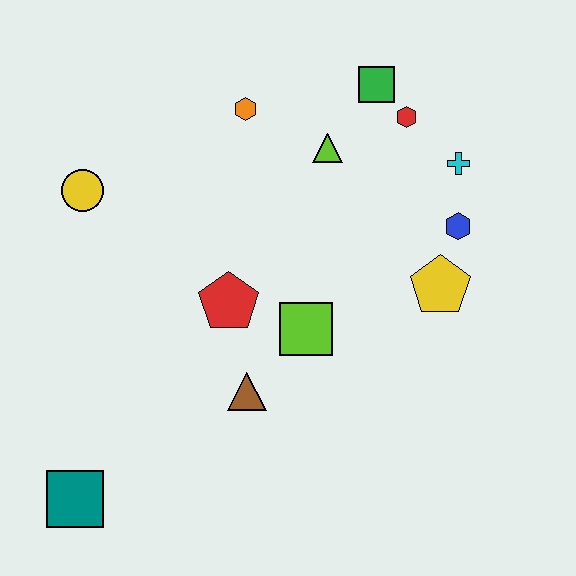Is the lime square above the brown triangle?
Yes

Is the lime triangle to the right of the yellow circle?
Yes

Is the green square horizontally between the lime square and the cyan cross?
Yes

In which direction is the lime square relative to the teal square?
The lime square is to the right of the teal square.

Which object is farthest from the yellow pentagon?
The teal square is farthest from the yellow pentagon.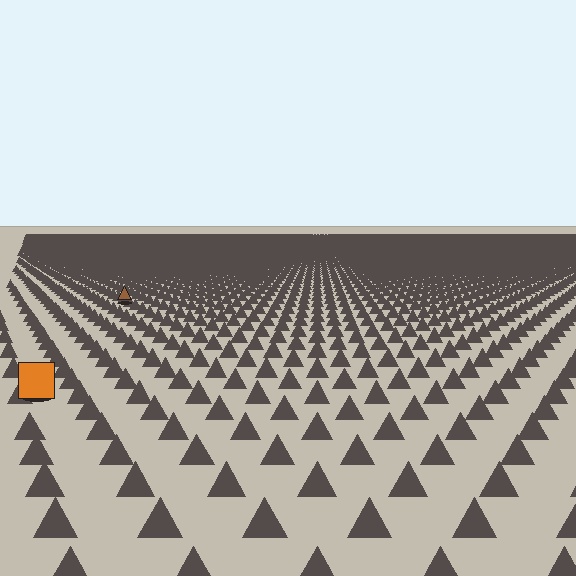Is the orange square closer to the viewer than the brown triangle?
Yes. The orange square is closer — you can tell from the texture gradient: the ground texture is coarser near it.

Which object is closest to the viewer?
The orange square is closest. The texture marks near it are larger and more spread out.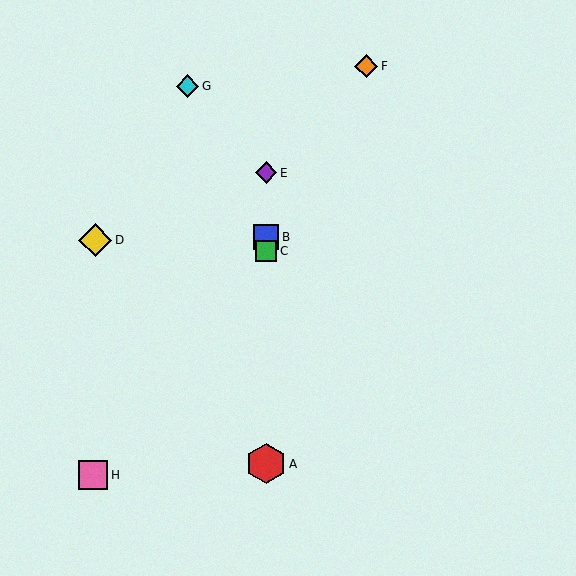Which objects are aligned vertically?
Objects A, B, C, E are aligned vertically.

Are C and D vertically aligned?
No, C is at x≈266 and D is at x≈95.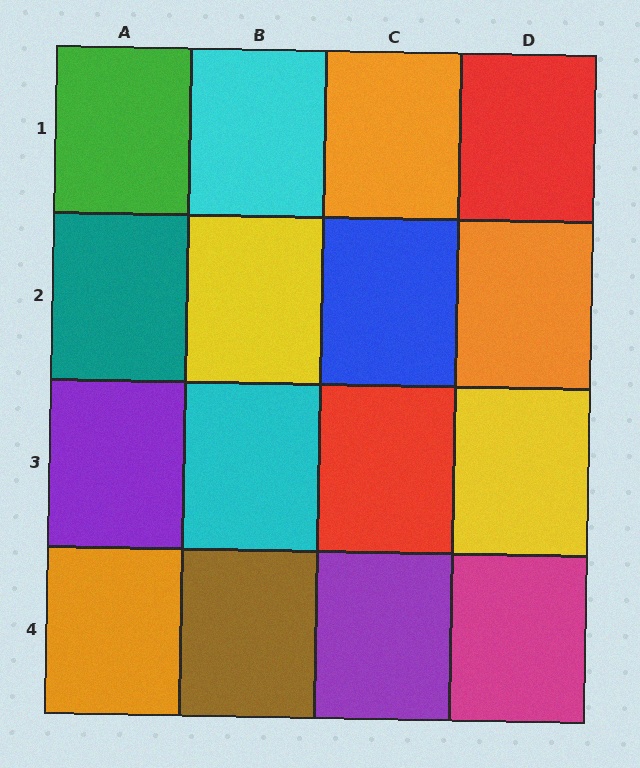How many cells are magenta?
1 cell is magenta.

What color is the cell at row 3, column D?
Yellow.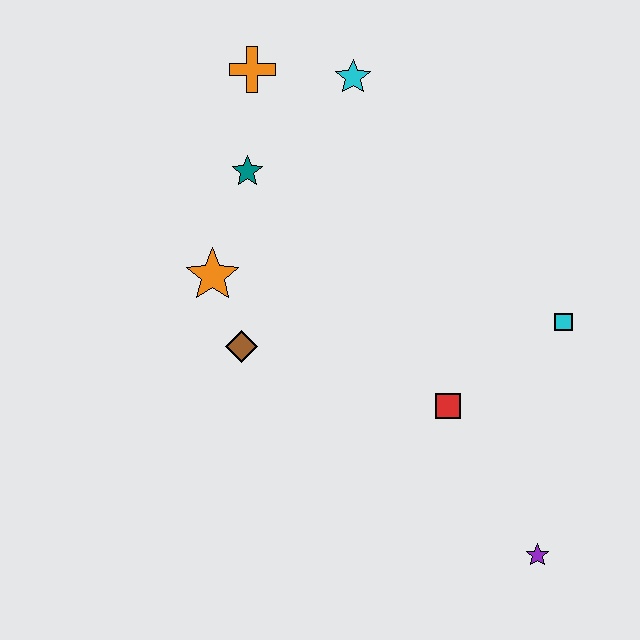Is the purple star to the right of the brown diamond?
Yes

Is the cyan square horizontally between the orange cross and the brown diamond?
No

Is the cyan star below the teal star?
No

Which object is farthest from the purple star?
The orange cross is farthest from the purple star.